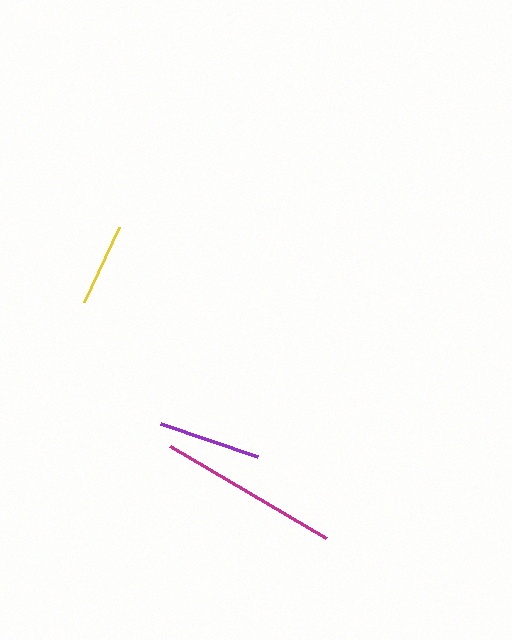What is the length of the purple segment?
The purple segment is approximately 103 pixels long.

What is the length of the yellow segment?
The yellow segment is approximately 83 pixels long.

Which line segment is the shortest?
The yellow line is the shortest at approximately 83 pixels.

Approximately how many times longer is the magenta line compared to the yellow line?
The magenta line is approximately 2.2 times the length of the yellow line.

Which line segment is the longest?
The magenta line is the longest at approximately 181 pixels.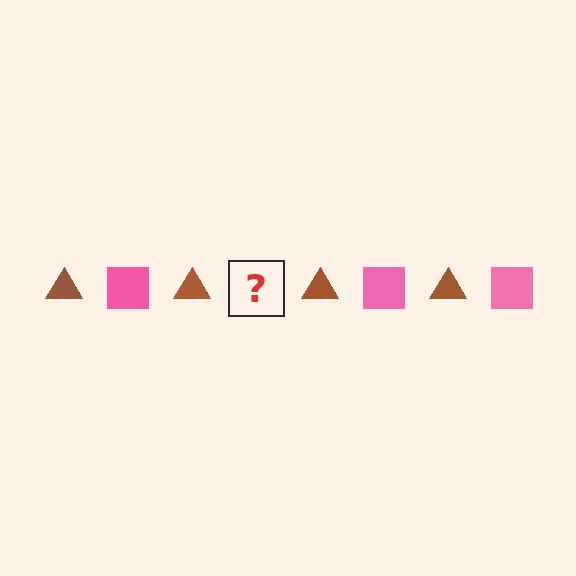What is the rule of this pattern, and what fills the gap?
The rule is that the pattern alternates between brown triangle and pink square. The gap should be filled with a pink square.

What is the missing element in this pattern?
The missing element is a pink square.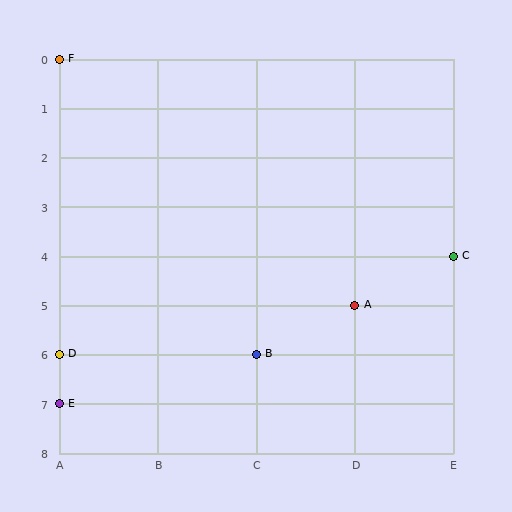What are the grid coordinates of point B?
Point B is at grid coordinates (C, 6).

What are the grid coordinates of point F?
Point F is at grid coordinates (A, 0).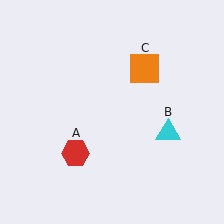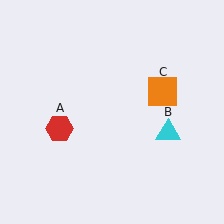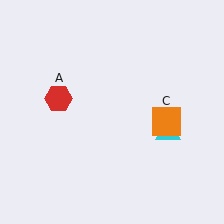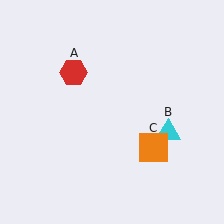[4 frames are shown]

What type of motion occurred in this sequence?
The red hexagon (object A), orange square (object C) rotated clockwise around the center of the scene.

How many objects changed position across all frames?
2 objects changed position: red hexagon (object A), orange square (object C).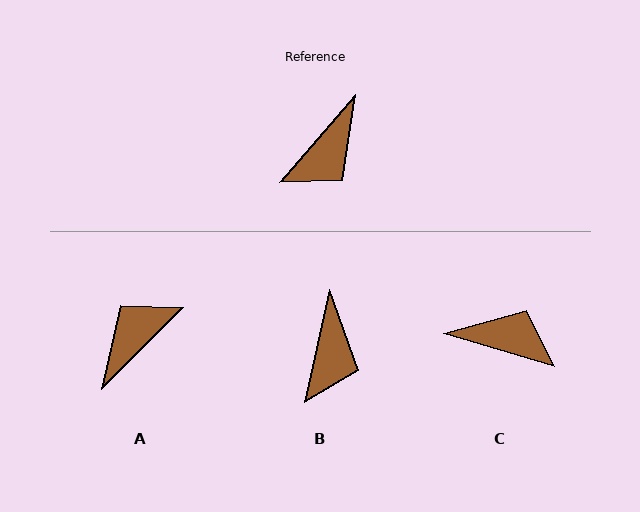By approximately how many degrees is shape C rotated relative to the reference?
Approximately 114 degrees counter-clockwise.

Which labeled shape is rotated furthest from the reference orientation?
A, about 176 degrees away.